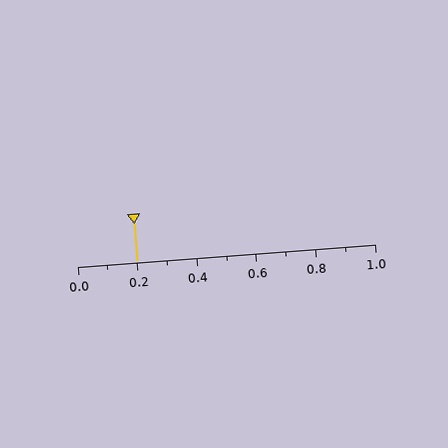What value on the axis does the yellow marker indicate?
The marker indicates approximately 0.2.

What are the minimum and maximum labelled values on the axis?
The axis runs from 0.0 to 1.0.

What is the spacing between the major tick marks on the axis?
The major ticks are spaced 0.2 apart.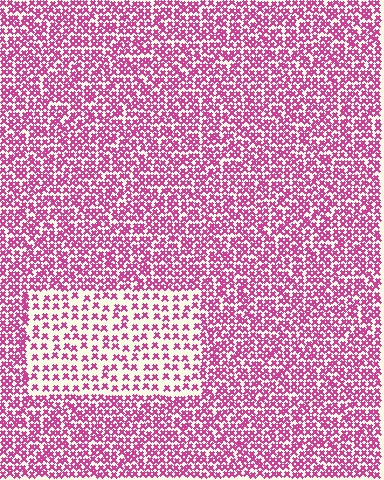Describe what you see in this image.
The image contains small magenta elements arranged at two different densities. A rectangle-shaped region is visible where the elements are less densely packed than the surrounding area.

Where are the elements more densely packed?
The elements are more densely packed outside the rectangle boundary.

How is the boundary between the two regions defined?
The boundary is defined by a change in element density (approximately 2.1x ratio). All elements are the same color, size, and shape.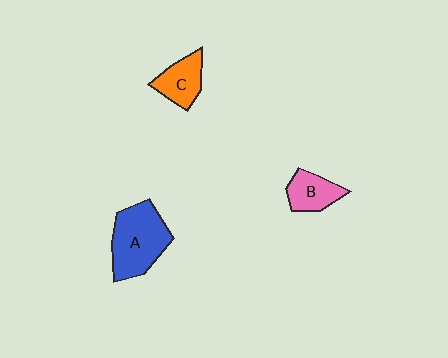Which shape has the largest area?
Shape A (blue).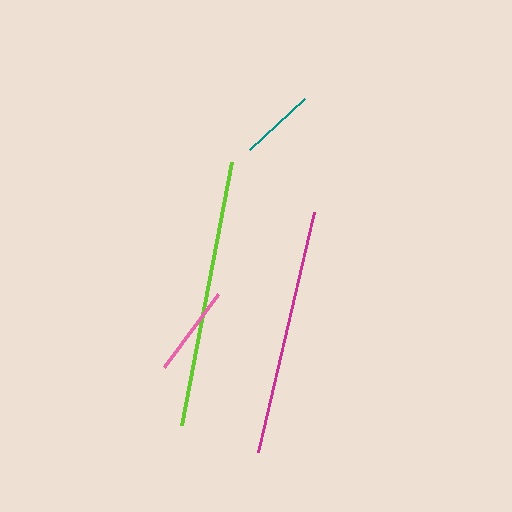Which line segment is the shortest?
The teal line is the shortest at approximately 75 pixels.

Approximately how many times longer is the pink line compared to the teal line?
The pink line is approximately 1.2 times the length of the teal line.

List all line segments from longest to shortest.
From longest to shortest: lime, magenta, pink, teal.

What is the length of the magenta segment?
The magenta segment is approximately 246 pixels long.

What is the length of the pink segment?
The pink segment is approximately 90 pixels long.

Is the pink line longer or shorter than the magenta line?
The magenta line is longer than the pink line.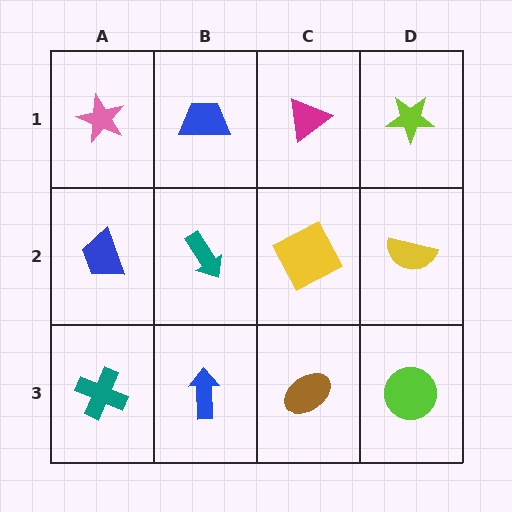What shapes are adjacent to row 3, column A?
A blue trapezoid (row 2, column A), a blue arrow (row 3, column B).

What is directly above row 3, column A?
A blue trapezoid.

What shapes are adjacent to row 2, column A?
A pink star (row 1, column A), a teal cross (row 3, column A), a teal arrow (row 2, column B).